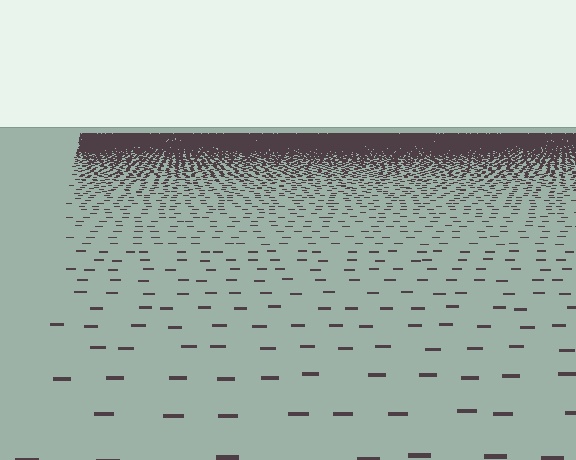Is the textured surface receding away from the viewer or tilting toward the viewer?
The surface is receding away from the viewer. Texture elements get smaller and denser toward the top.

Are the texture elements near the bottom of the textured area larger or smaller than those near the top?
Larger. Near the bottom, elements are closer to the viewer and appear at a bigger on-screen size.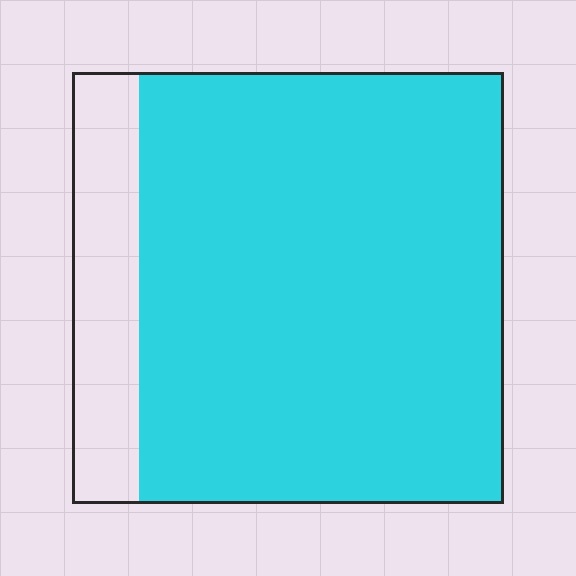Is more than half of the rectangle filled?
Yes.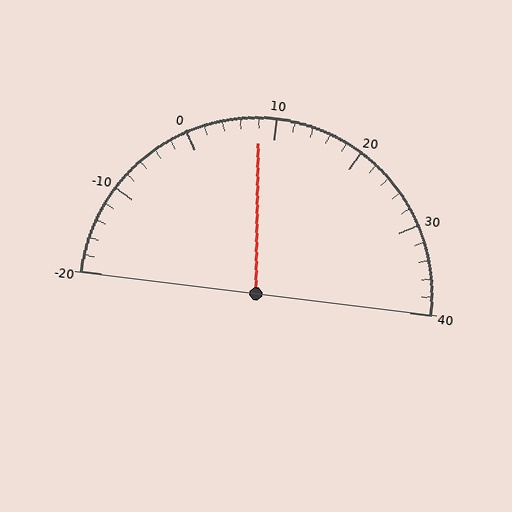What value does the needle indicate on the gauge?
The needle indicates approximately 8.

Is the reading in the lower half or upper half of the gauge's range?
The reading is in the lower half of the range (-20 to 40).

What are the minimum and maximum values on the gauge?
The gauge ranges from -20 to 40.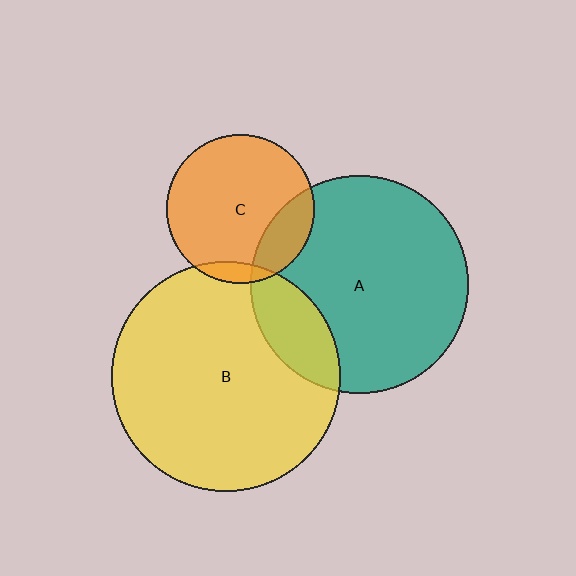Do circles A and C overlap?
Yes.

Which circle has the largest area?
Circle B (yellow).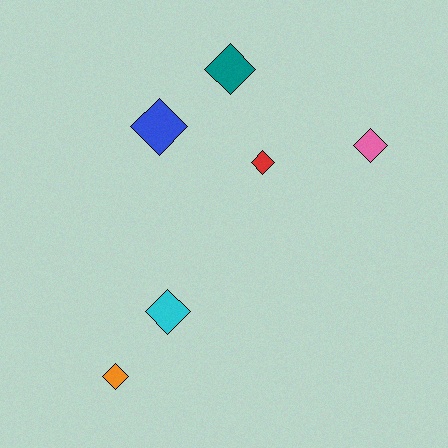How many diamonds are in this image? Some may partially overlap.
There are 6 diamonds.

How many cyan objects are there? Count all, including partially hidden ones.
There is 1 cyan object.